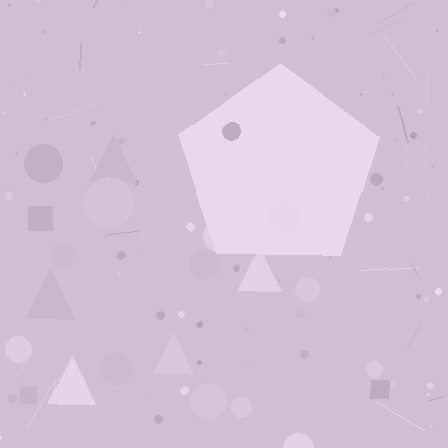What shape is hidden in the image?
A pentagon is hidden in the image.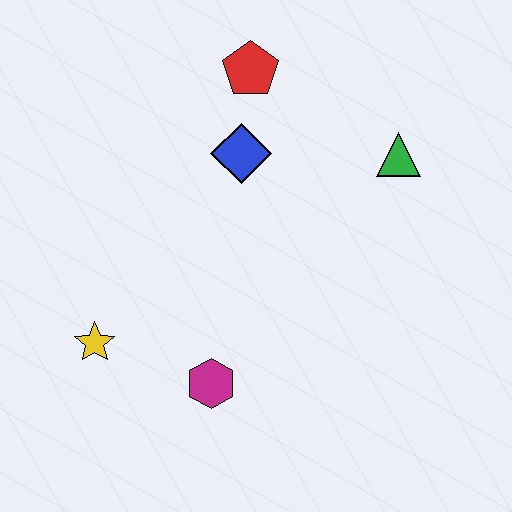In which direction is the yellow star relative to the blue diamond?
The yellow star is below the blue diamond.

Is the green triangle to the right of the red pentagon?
Yes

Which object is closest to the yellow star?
The magenta hexagon is closest to the yellow star.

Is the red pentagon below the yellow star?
No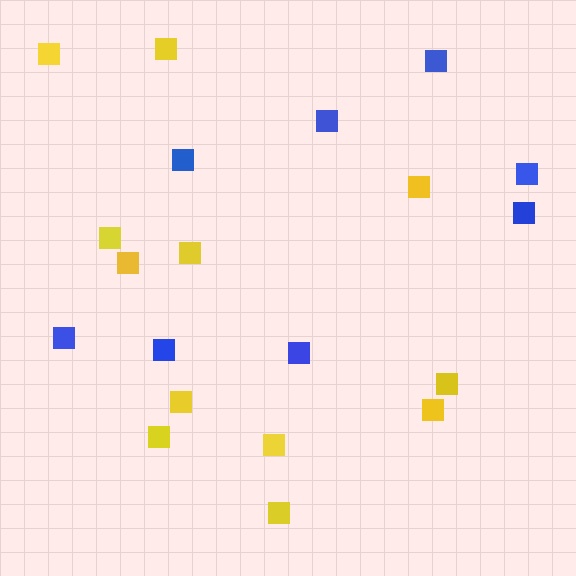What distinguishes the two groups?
There are 2 groups: one group of yellow squares (12) and one group of blue squares (8).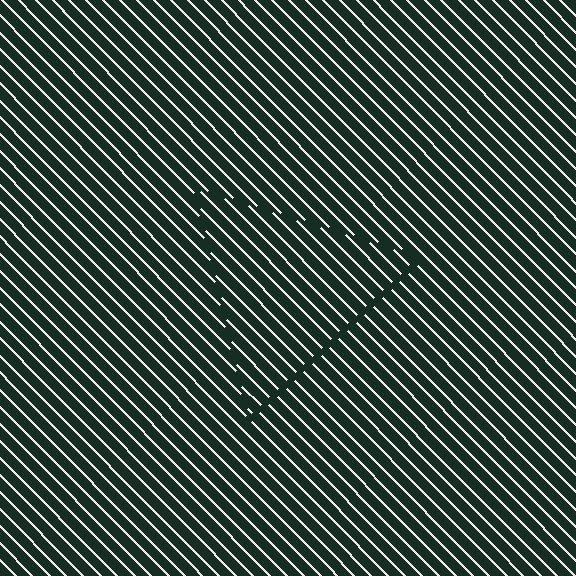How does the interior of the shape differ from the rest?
The interior of the shape contains the same grating, shifted by half a period — the contour is defined by the phase discontinuity where line-ends from the inner and outer gratings abut.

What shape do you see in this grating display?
An illusory triangle. The interior of the shape contains the same grating, shifted by half a period — the contour is defined by the phase discontinuity where line-ends from the inner and outer gratings abut.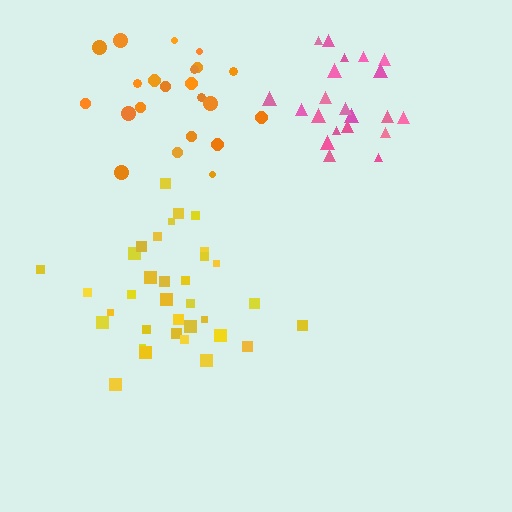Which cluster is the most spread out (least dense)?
Orange.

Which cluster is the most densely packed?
Pink.